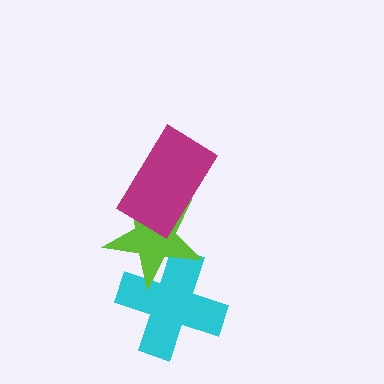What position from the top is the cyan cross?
The cyan cross is 3rd from the top.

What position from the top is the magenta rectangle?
The magenta rectangle is 1st from the top.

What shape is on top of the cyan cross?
The lime star is on top of the cyan cross.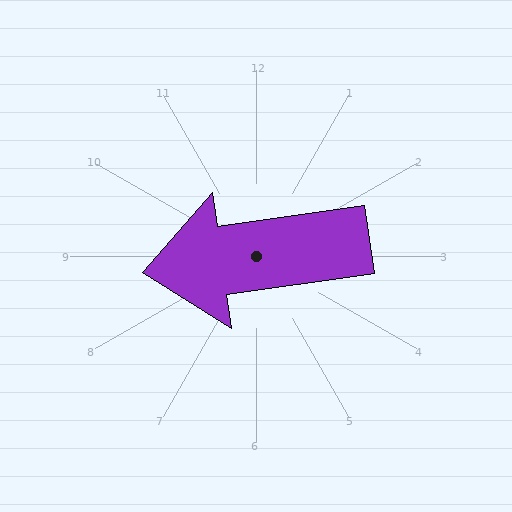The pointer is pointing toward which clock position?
Roughly 9 o'clock.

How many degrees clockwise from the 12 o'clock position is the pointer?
Approximately 262 degrees.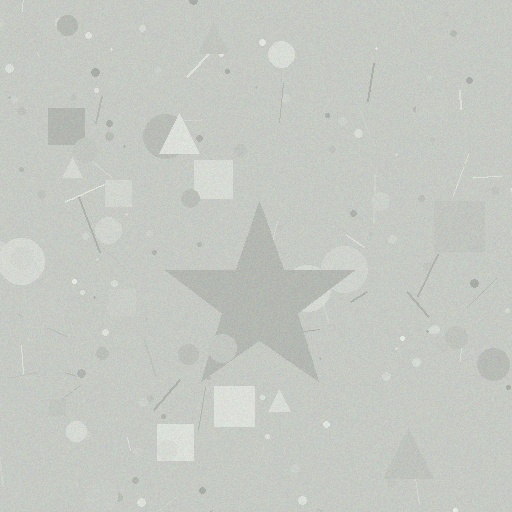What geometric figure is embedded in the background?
A star is embedded in the background.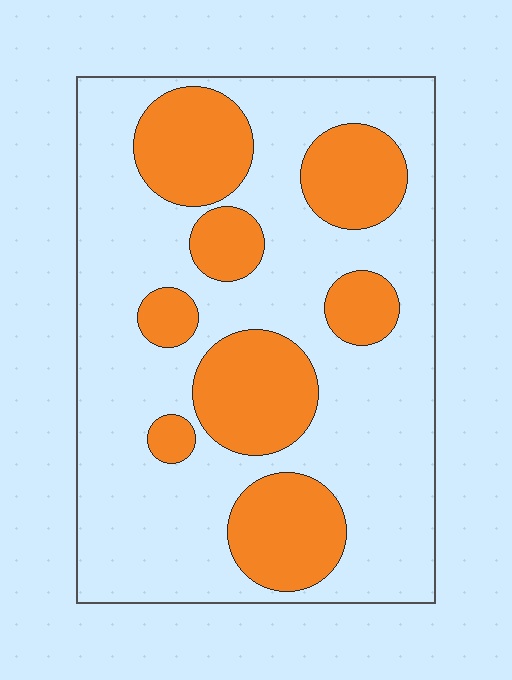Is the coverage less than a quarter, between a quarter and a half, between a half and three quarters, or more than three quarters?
Between a quarter and a half.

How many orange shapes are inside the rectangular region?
8.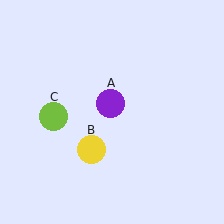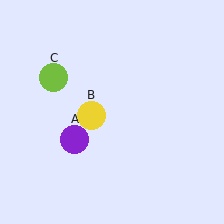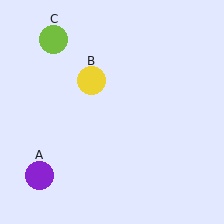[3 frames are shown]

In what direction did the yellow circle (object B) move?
The yellow circle (object B) moved up.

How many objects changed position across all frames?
3 objects changed position: purple circle (object A), yellow circle (object B), lime circle (object C).